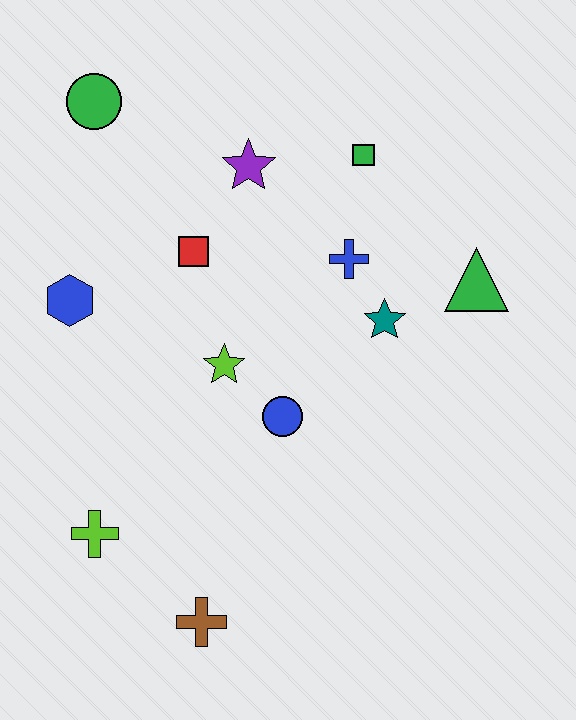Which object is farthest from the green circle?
The brown cross is farthest from the green circle.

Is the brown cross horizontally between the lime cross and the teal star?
Yes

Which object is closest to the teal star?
The blue cross is closest to the teal star.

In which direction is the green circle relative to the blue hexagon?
The green circle is above the blue hexagon.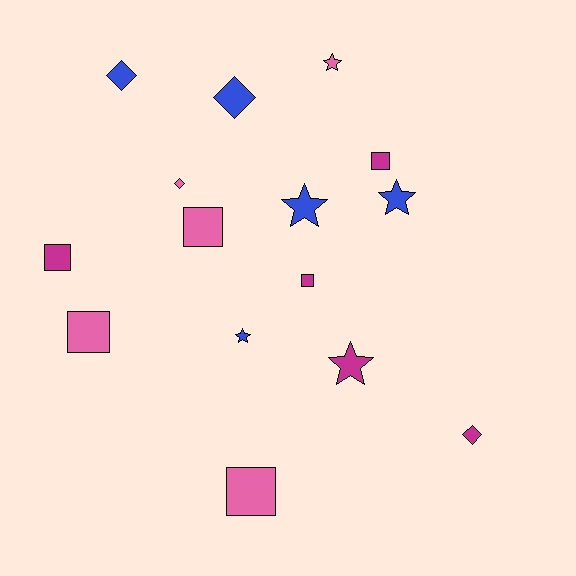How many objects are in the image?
There are 15 objects.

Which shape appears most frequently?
Square, with 6 objects.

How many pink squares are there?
There are 3 pink squares.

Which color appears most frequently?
Magenta, with 5 objects.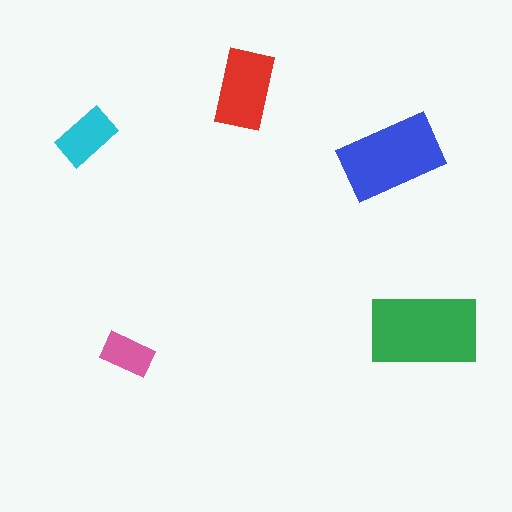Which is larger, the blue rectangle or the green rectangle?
The green one.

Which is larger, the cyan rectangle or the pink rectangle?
The cyan one.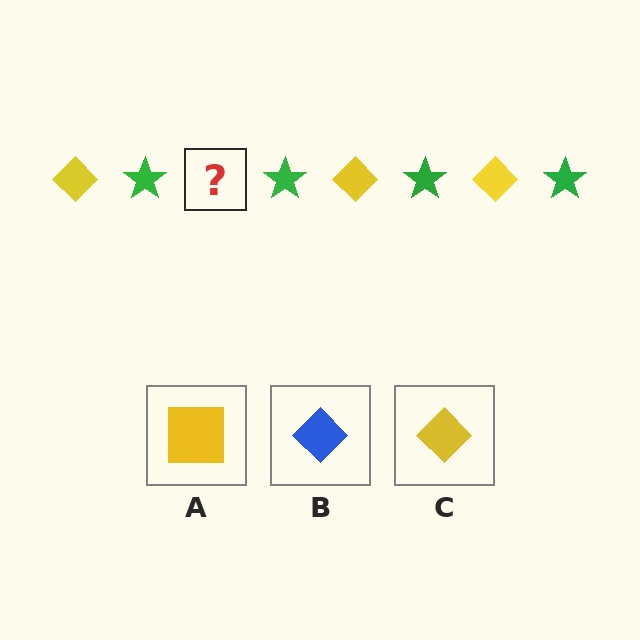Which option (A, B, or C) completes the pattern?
C.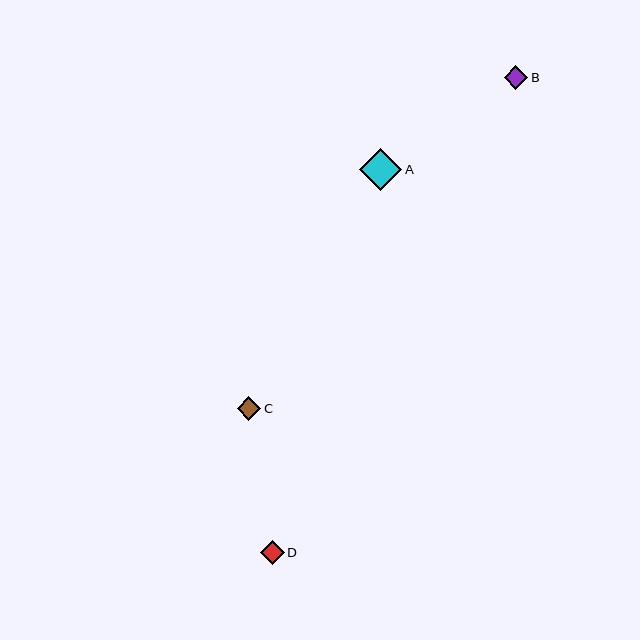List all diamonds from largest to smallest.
From largest to smallest: A, B, D, C.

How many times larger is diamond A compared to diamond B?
Diamond A is approximately 1.8 times the size of diamond B.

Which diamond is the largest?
Diamond A is the largest with a size of approximately 42 pixels.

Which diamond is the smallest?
Diamond C is the smallest with a size of approximately 24 pixels.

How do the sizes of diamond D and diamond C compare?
Diamond D and diamond C are approximately the same size.